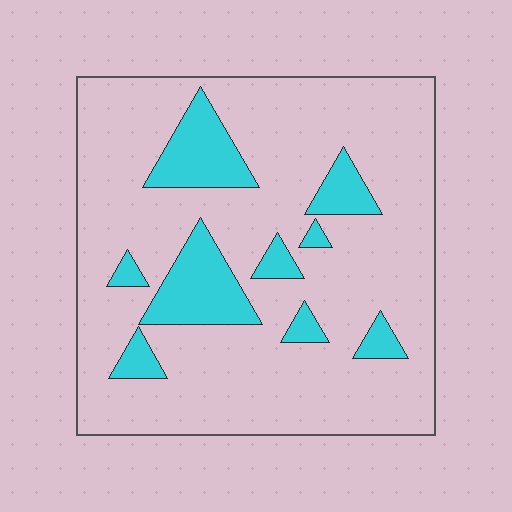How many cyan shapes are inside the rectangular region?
9.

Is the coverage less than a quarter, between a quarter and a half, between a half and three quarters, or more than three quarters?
Less than a quarter.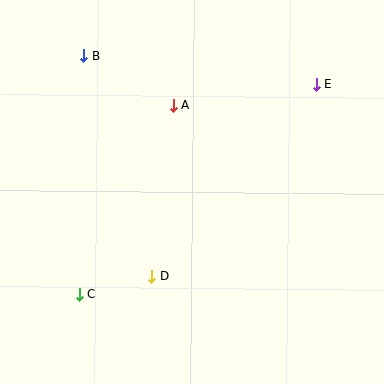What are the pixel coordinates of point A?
Point A is at (173, 105).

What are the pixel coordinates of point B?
Point B is at (84, 56).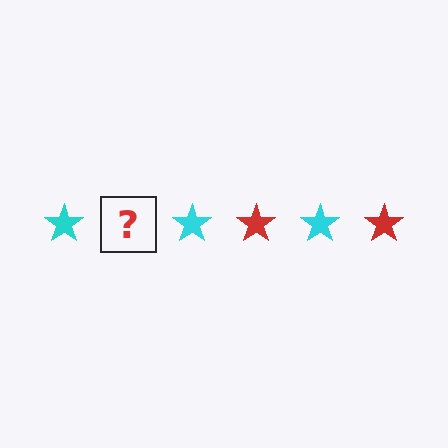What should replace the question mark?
The question mark should be replaced with a red star.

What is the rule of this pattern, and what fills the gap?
The rule is that the pattern cycles through cyan, red stars. The gap should be filled with a red star.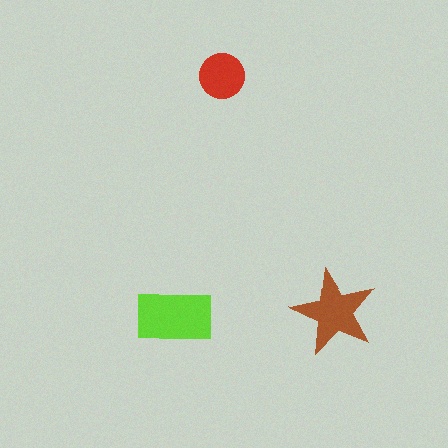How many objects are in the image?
There are 3 objects in the image.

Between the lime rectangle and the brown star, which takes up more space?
The lime rectangle.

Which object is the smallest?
The red circle.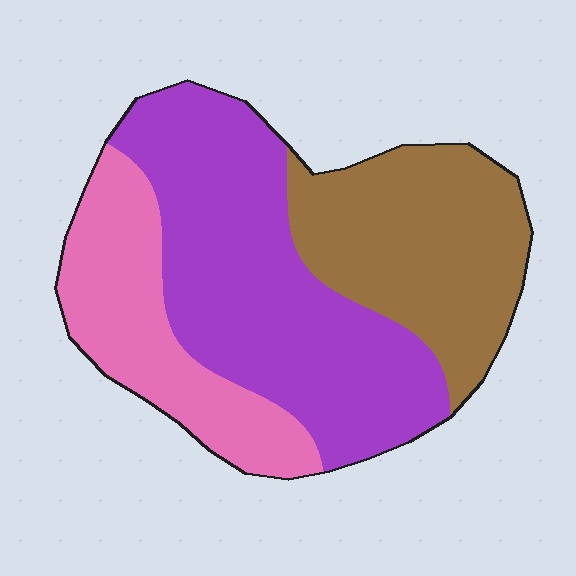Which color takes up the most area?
Purple, at roughly 45%.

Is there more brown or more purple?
Purple.